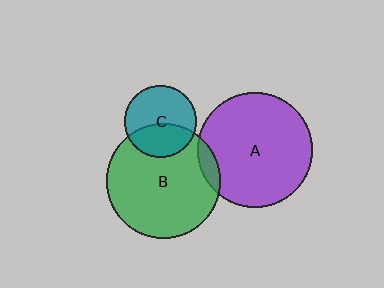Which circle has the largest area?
Circle B (green).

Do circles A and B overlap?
Yes.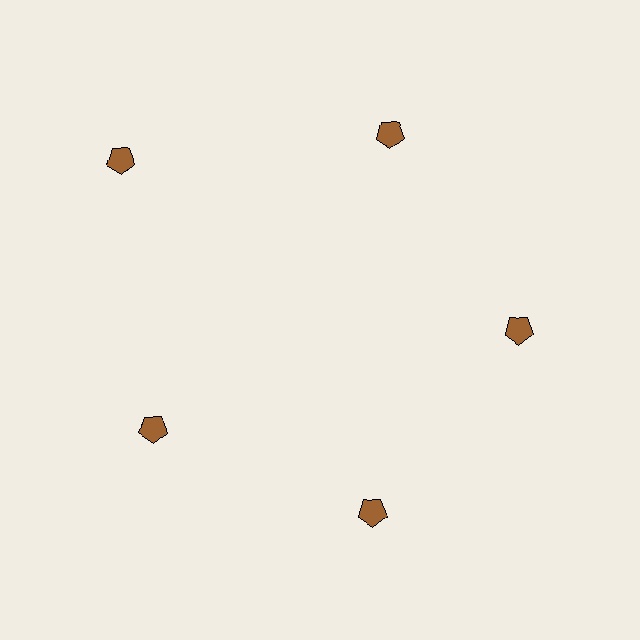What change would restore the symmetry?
The symmetry would be restored by moving it inward, back onto the ring so that all 5 pentagons sit at equal angles and equal distance from the center.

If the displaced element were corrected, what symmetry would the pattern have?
It would have 5-fold rotational symmetry — the pattern would map onto itself every 72 degrees.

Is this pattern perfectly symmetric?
No. The 5 brown pentagons are arranged in a ring, but one element near the 10 o'clock position is pushed outward from the center, breaking the 5-fold rotational symmetry.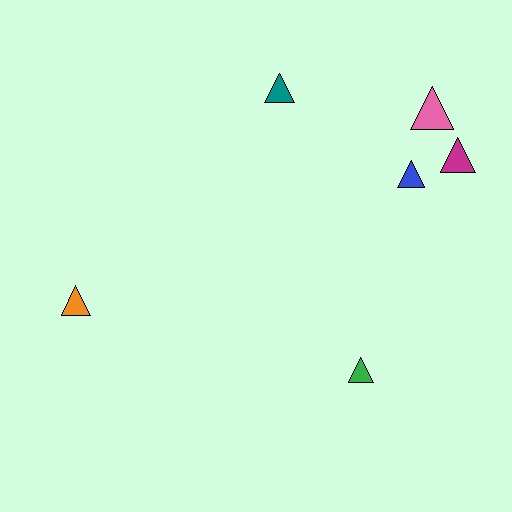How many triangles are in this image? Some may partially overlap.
There are 6 triangles.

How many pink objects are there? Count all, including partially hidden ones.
There is 1 pink object.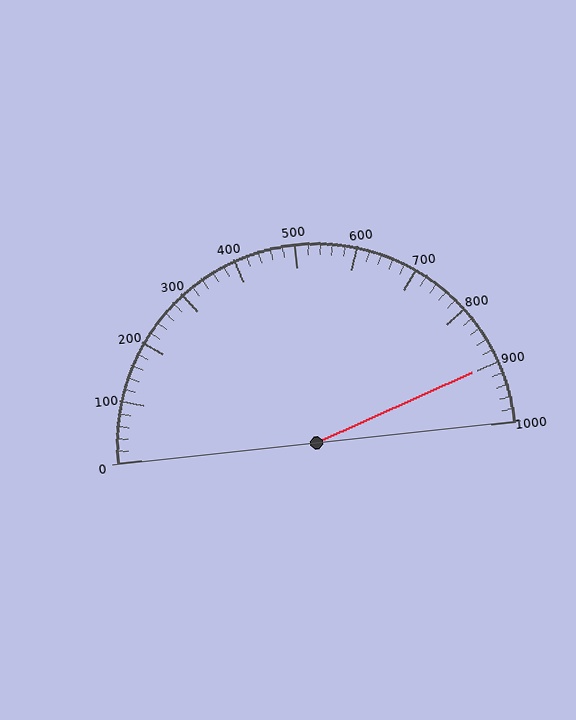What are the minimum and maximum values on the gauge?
The gauge ranges from 0 to 1000.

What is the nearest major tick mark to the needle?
The nearest major tick mark is 900.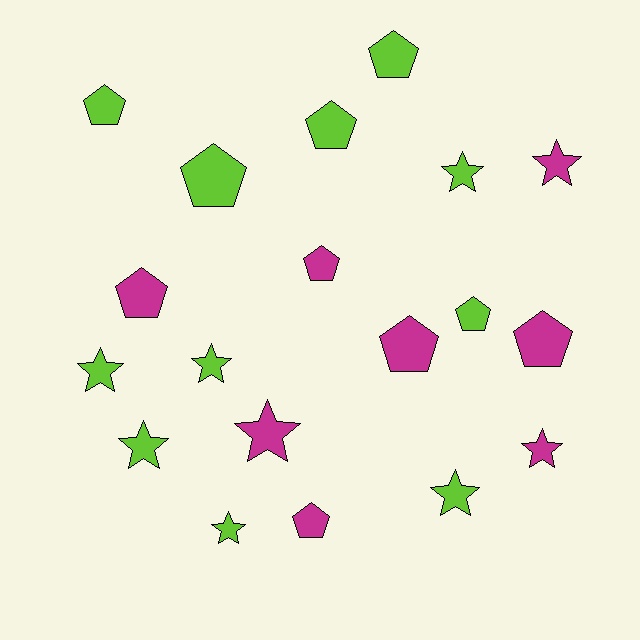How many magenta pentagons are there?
There are 5 magenta pentagons.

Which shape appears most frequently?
Pentagon, with 10 objects.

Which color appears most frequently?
Lime, with 11 objects.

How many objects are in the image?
There are 19 objects.